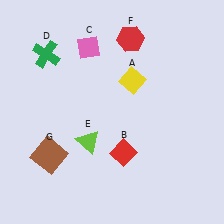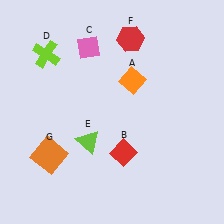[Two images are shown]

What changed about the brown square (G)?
In Image 1, G is brown. In Image 2, it changed to orange.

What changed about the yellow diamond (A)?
In Image 1, A is yellow. In Image 2, it changed to orange.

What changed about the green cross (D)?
In Image 1, D is green. In Image 2, it changed to lime.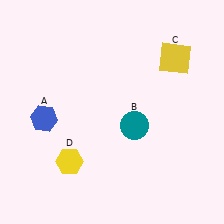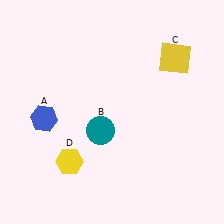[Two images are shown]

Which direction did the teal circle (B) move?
The teal circle (B) moved left.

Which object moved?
The teal circle (B) moved left.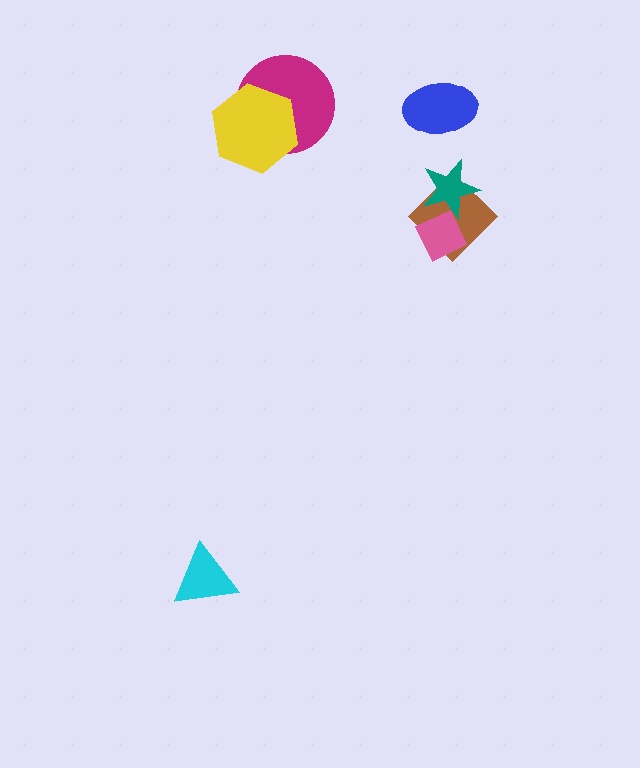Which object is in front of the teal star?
The pink diamond is in front of the teal star.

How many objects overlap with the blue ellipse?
0 objects overlap with the blue ellipse.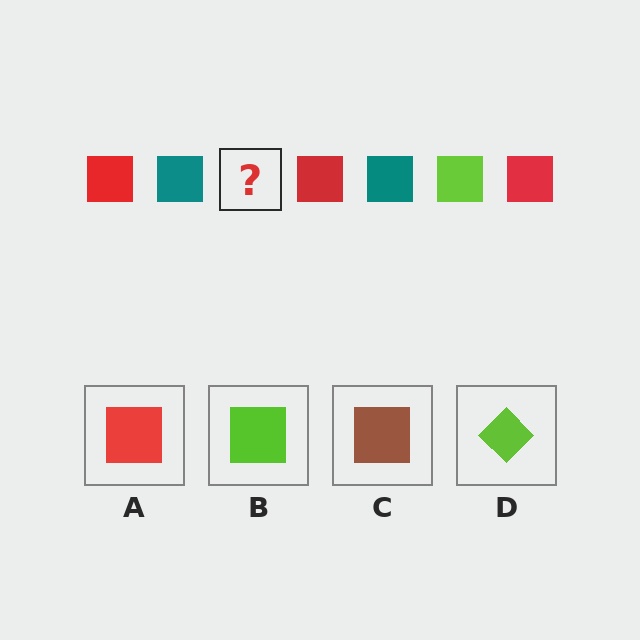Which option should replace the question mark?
Option B.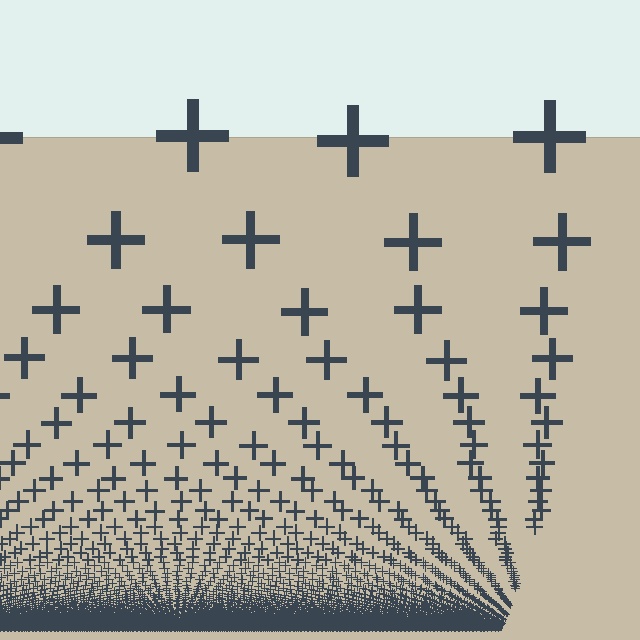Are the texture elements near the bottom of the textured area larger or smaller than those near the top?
Smaller. The gradient is inverted — elements near the bottom are smaller and denser.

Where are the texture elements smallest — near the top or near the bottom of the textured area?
Near the bottom.